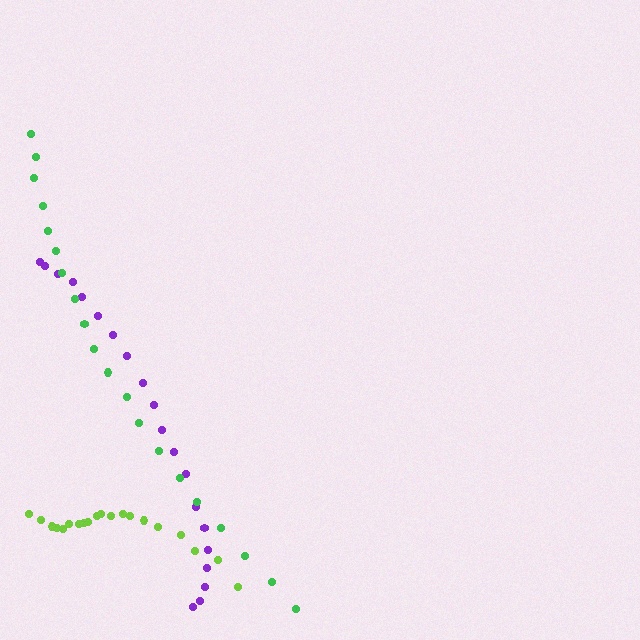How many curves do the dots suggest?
There are 3 distinct paths.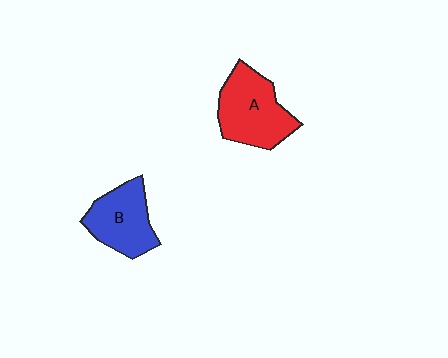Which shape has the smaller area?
Shape B (blue).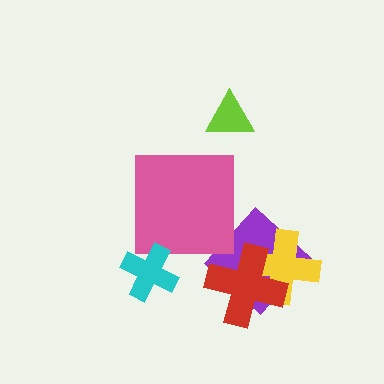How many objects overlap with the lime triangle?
0 objects overlap with the lime triangle.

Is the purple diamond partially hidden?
Yes, it is partially covered by another shape.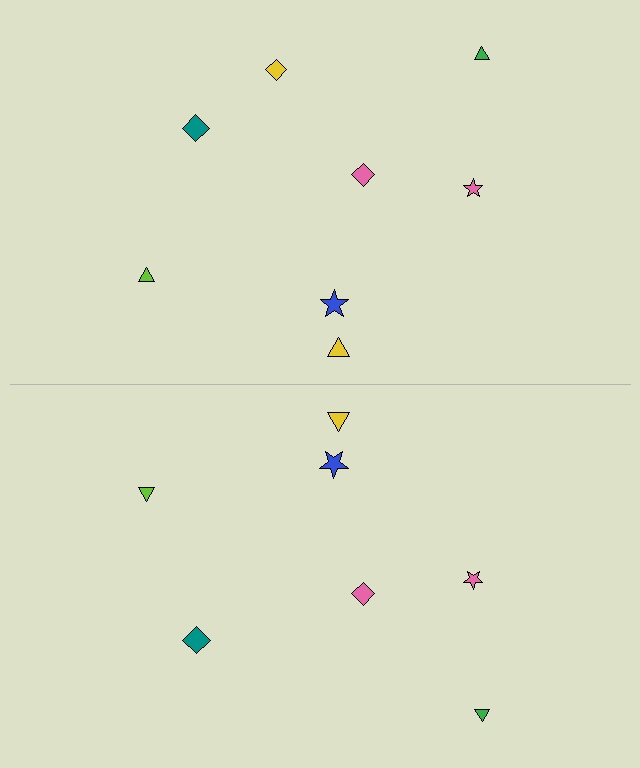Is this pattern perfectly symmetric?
No, the pattern is not perfectly symmetric. A yellow diamond is missing from the bottom side.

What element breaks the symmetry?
A yellow diamond is missing from the bottom side.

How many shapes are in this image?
There are 15 shapes in this image.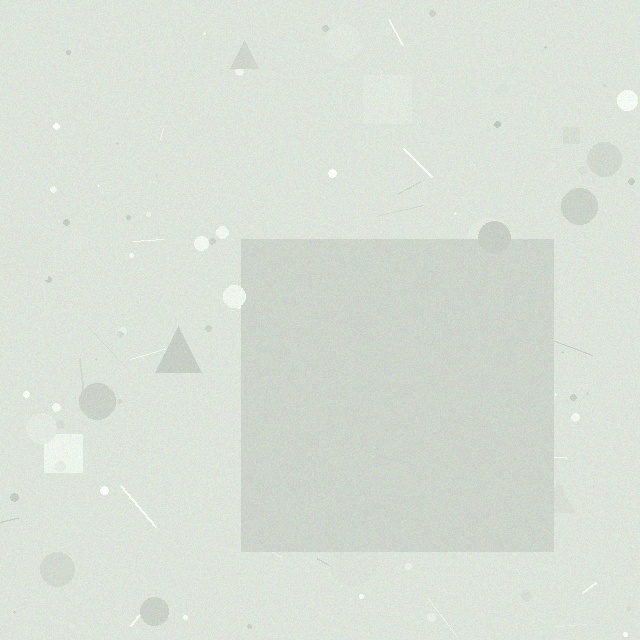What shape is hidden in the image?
A square is hidden in the image.